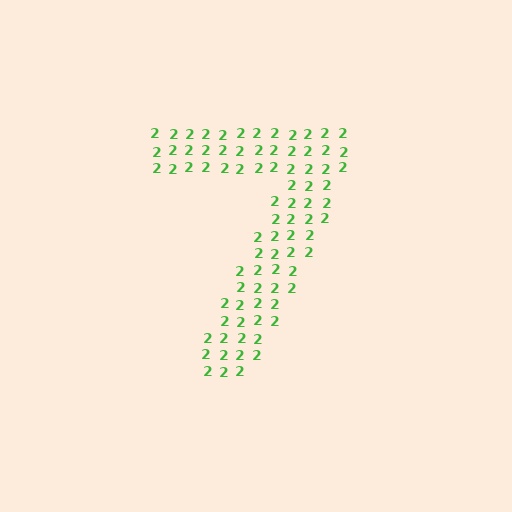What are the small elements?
The small elements are digit 2's.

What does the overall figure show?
The overall figure shows the digit 7.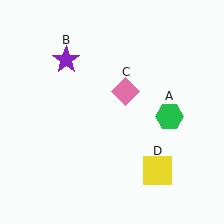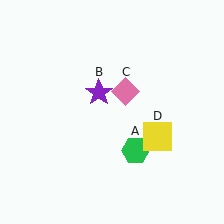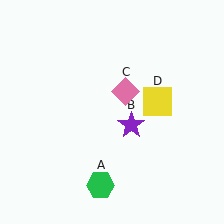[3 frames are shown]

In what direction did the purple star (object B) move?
The purple star (object B) moved down and to the right.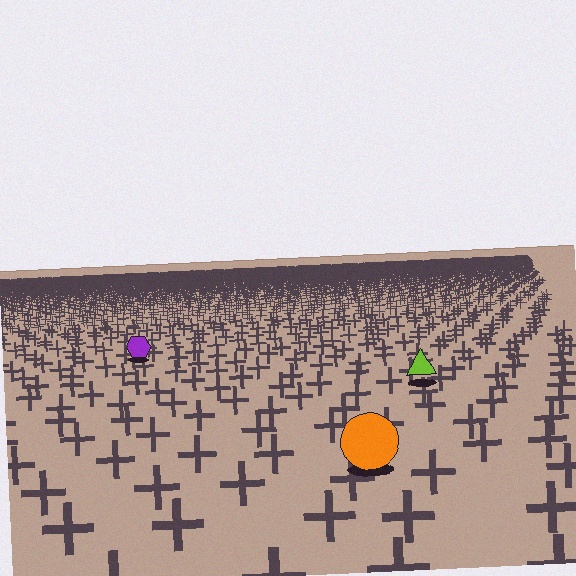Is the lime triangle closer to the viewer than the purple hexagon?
Yes. The lime triangle is closer — you can tell from the texture gradient: the ground texture is coarser near it.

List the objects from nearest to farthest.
From nearest to farthest: the orange circle, the lime triangle, the purple hexagon.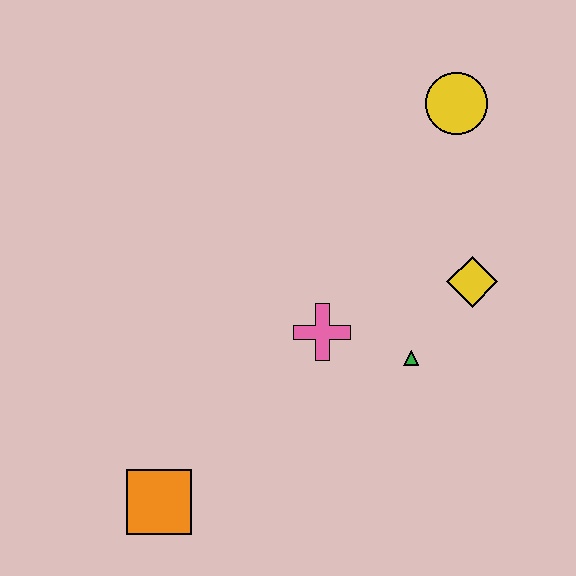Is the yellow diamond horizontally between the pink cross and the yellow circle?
No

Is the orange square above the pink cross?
No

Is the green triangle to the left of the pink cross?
No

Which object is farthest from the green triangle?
The orange square is farthest from the green triangle.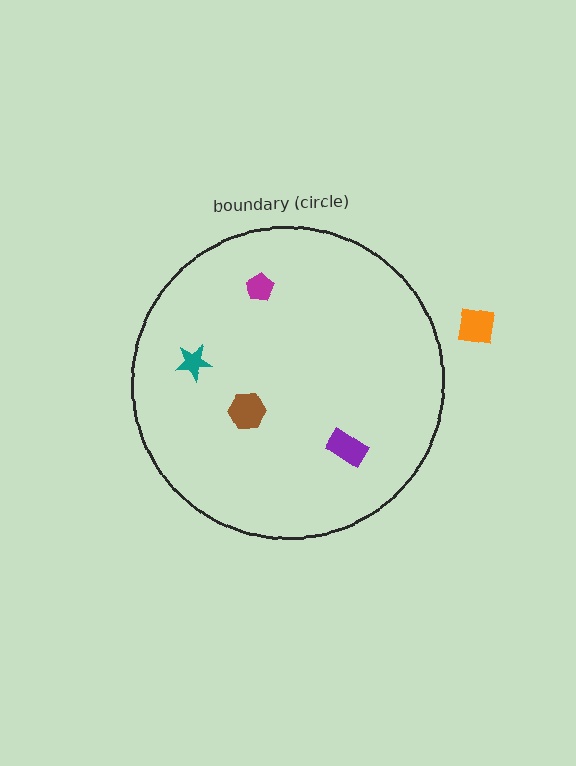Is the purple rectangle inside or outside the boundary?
Inside.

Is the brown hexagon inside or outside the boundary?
Inside.